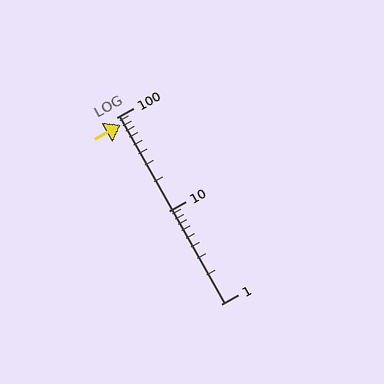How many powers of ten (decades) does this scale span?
The scale spans 2 decades, from 1 to 100.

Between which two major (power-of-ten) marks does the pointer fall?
The pointer is between 10 and 100.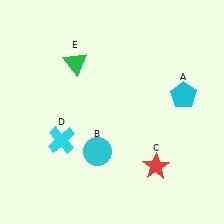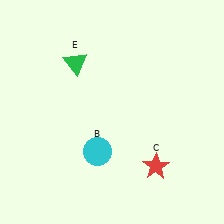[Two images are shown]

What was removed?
The cyan pentagon (A), the cyan cross (D) were removed in Image 2.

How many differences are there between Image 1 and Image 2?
There are 2 differences between the two images.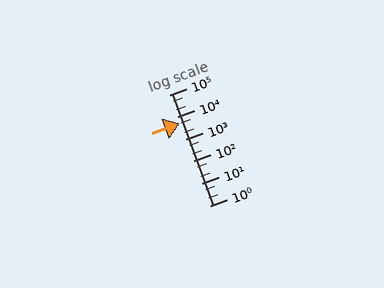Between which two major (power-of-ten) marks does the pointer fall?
The pointer is between 1000 and 10000.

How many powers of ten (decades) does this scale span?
The scale spans 5 decades, from 1 to 100000.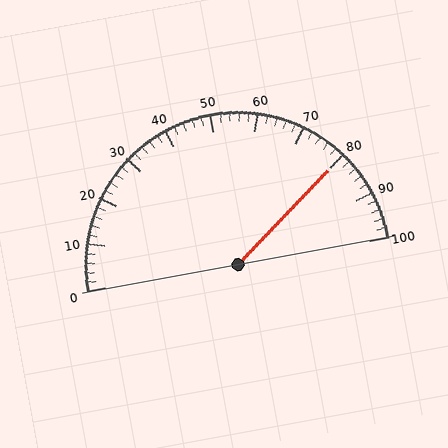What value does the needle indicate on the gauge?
The needle indicates approximately 80.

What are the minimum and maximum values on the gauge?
The gauge ranges from 0 to 100.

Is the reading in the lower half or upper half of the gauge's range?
The reading is in the upper half of the range (0 to 100).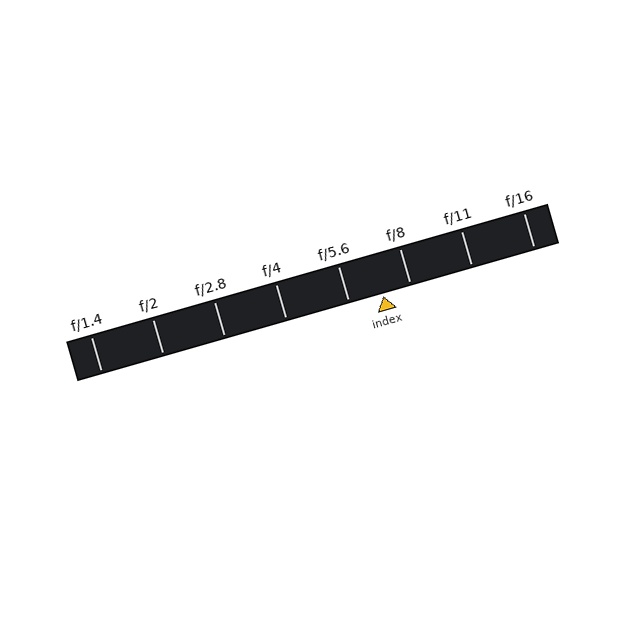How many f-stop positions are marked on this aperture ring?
There are 8 f-stop positions marked.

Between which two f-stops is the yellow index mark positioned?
The index mark is between f/5.6 and f/8.